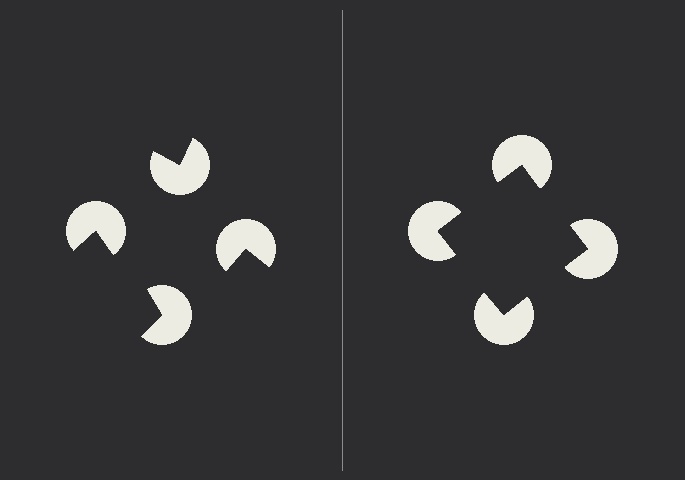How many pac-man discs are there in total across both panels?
8 — 4 on each side.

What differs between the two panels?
The pac-man discs are positioned identically on both sides; only the wedge orientations differ. On the right they align to a square; on the left they are misaligned.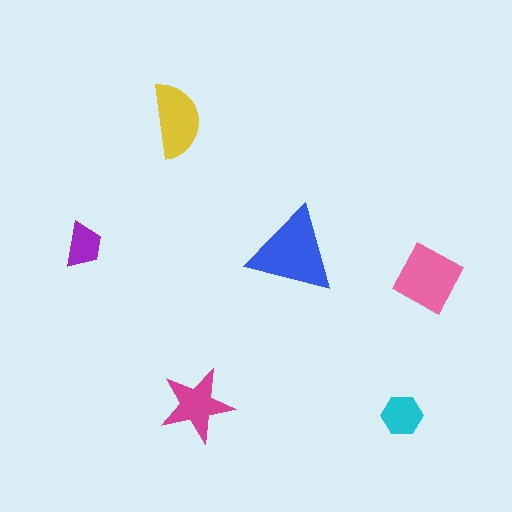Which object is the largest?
The blue triangle.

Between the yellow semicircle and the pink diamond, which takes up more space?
The pink diamond.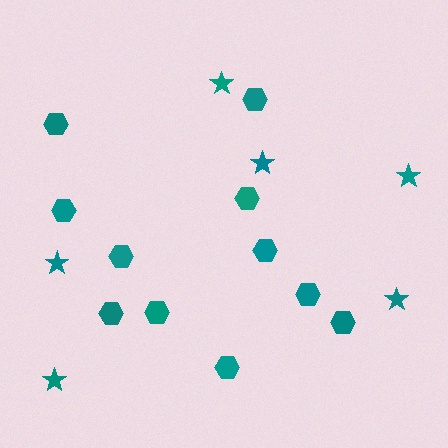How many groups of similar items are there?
There are 2 groups: one group of hexagons (11) and one group of stars (6).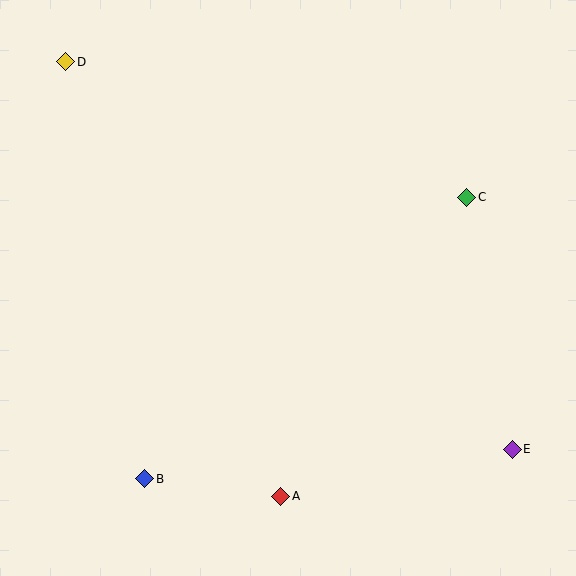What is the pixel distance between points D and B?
The distance between D and B is 424 pixels.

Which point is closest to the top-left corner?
Point D is closest to the top-left corner.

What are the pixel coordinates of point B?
Point B is at (145, 479).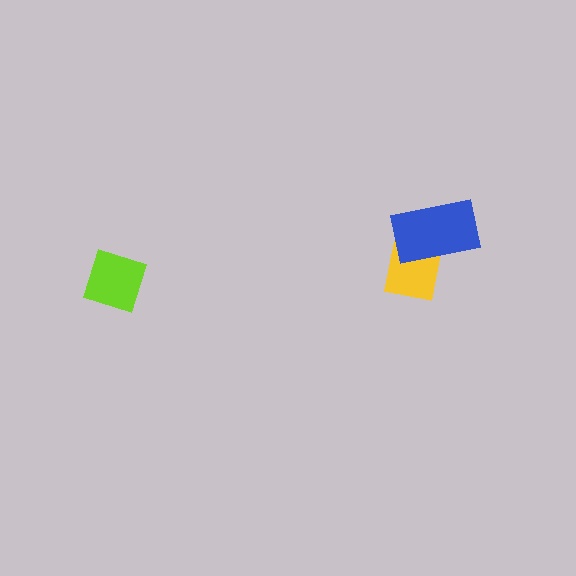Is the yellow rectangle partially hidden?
Yes, it is partially covered by another shape.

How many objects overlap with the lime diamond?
0 objects overlap with the lime diamond.